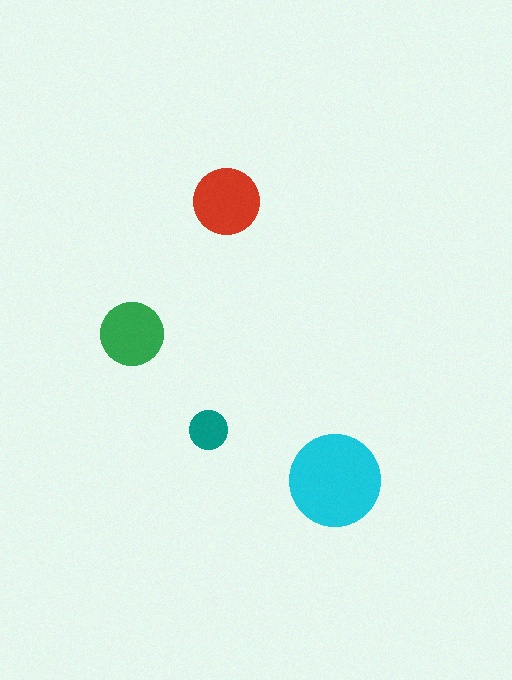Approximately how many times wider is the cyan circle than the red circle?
About 1.5 times wider.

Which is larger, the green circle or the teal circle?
The green one.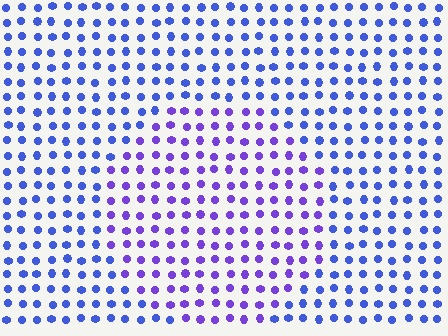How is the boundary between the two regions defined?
The boundary is defined purely by a slight shift in hue (about 32 degrees). Spacing, size, and orientation are identical on both sides.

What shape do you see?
I see a circle.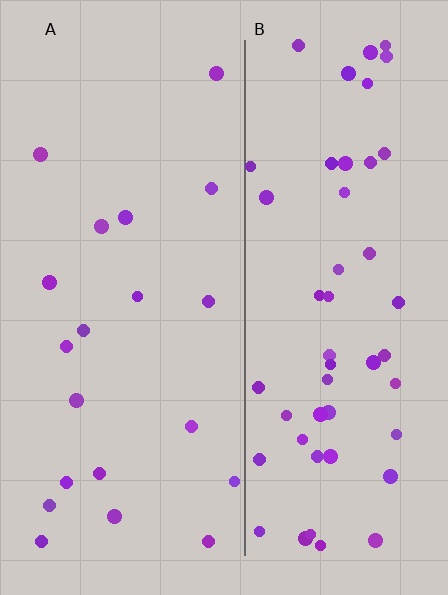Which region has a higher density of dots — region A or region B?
B (the right).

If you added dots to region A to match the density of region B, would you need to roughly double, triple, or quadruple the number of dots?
Approximately triple.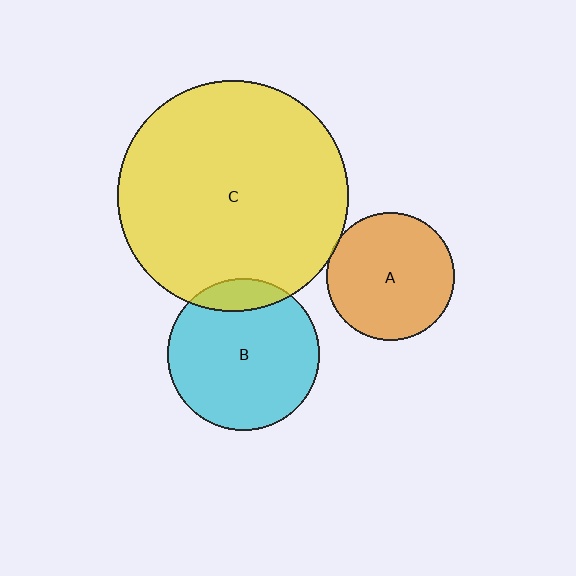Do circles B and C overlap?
Yes.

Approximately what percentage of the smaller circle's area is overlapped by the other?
Approximately 15%.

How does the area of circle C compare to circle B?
Approximately 2.3 times.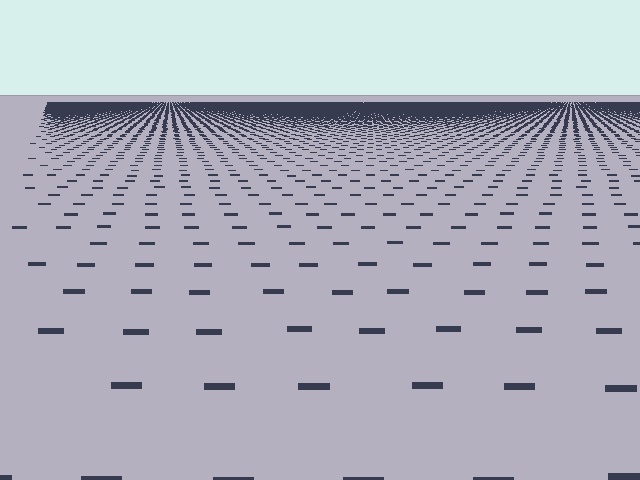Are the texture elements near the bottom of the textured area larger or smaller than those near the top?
Larger. Near the bottom, elements are closer to the viewer and appear at a bigger on-screen size.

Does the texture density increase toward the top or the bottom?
Density increases toward the top.